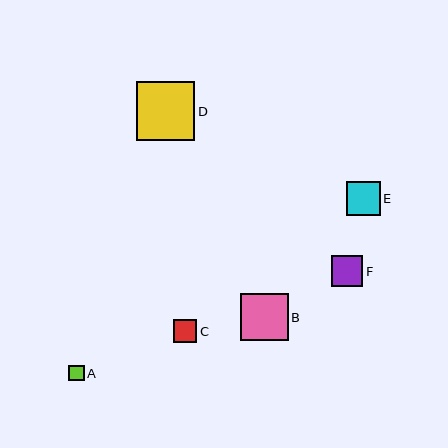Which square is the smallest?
Square A is the smallest with a size of approximately 15 pixels.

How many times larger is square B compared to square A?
Square B is approximately 3.1 times the size of square A.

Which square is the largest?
Square D is the largest with a size of approximately 58 pixels.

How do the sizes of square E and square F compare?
Square E and square F are approximately the same size.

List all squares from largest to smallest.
From largest to smallest: D, B, E, F, C, A.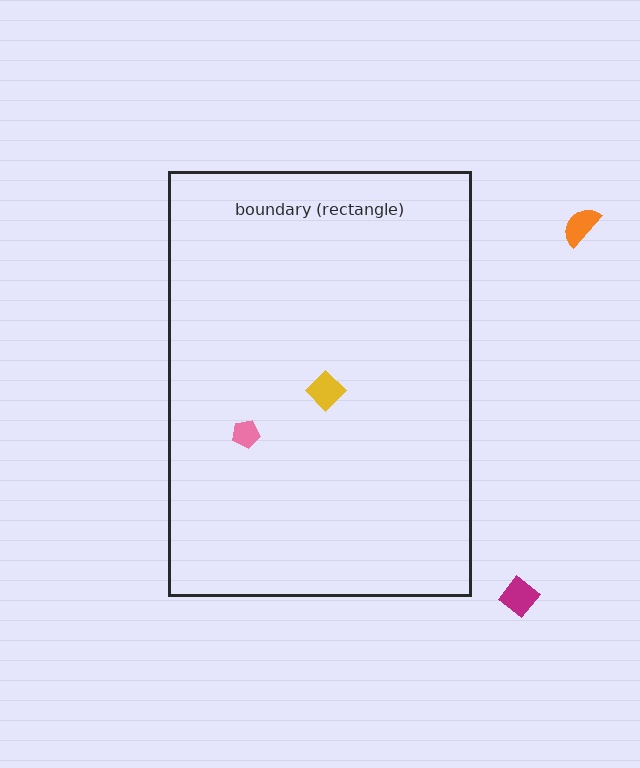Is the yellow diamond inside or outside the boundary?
Inside.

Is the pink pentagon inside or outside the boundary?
Inside.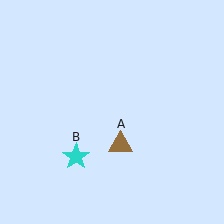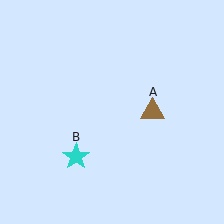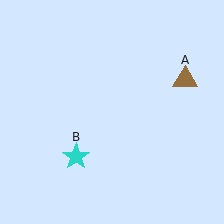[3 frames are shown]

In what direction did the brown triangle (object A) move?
The brown triangle (object A) moved up and to the right.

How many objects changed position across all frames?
1 object changed position: brown triangle (object A).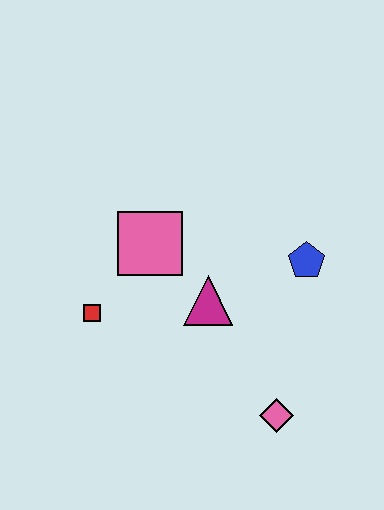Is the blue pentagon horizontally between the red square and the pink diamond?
No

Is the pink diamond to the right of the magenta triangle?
Yes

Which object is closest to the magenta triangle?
The pink square is closest to the magenta triangle.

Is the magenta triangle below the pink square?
Yes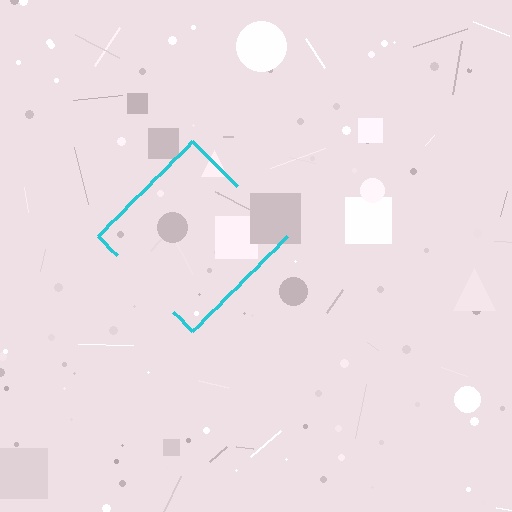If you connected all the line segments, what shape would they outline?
They would outline a diamond.